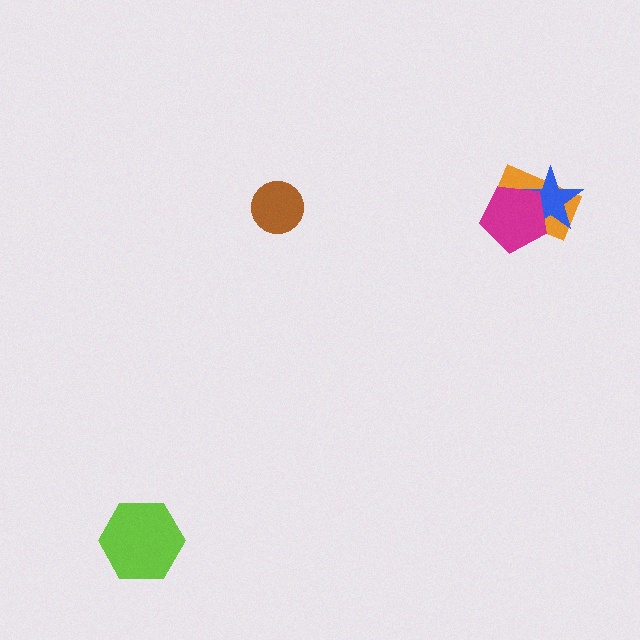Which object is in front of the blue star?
The magenta pentagon is in front of the blue star.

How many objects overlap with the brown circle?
0 objects overlap with the brown circle.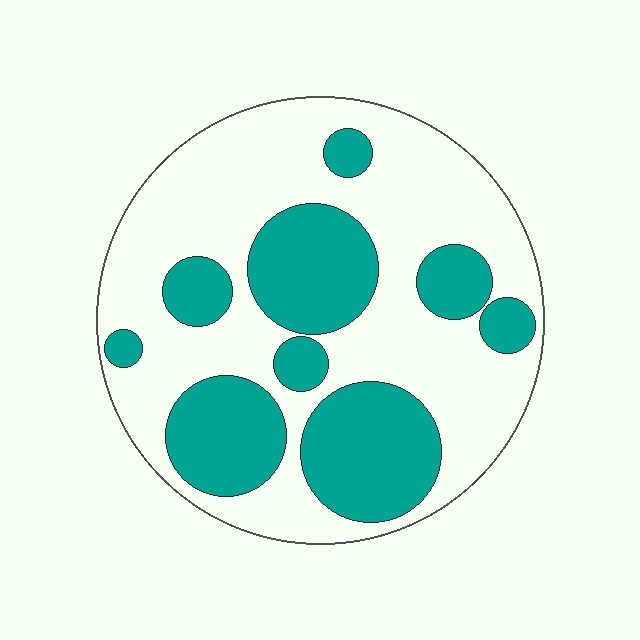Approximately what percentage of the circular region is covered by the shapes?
Approximately 35%.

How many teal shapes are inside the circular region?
9.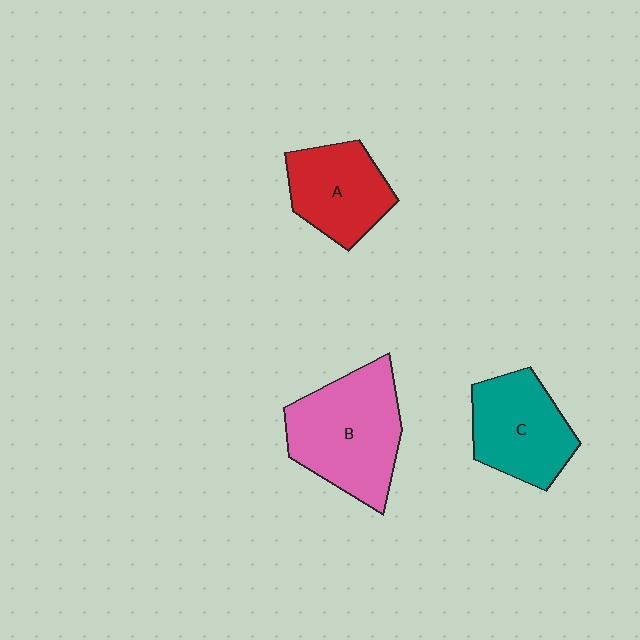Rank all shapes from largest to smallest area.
From largest to smallest: B (pink), C (teal), A (red).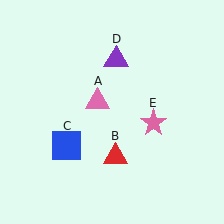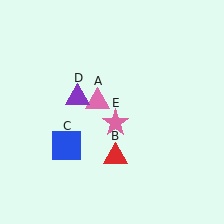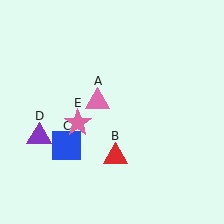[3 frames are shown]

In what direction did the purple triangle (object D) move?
The purple triangle (object D) moved down and to the left.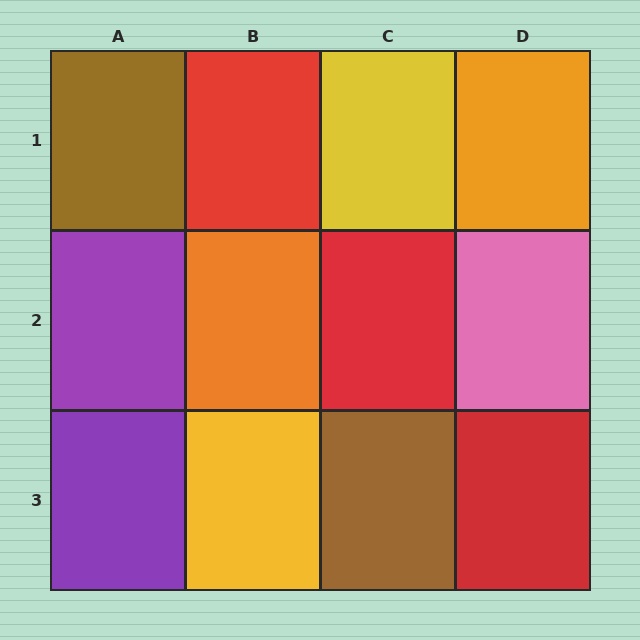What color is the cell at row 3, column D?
Red.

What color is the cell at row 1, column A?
Brown.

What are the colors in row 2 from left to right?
Purple, orange, red, pink.